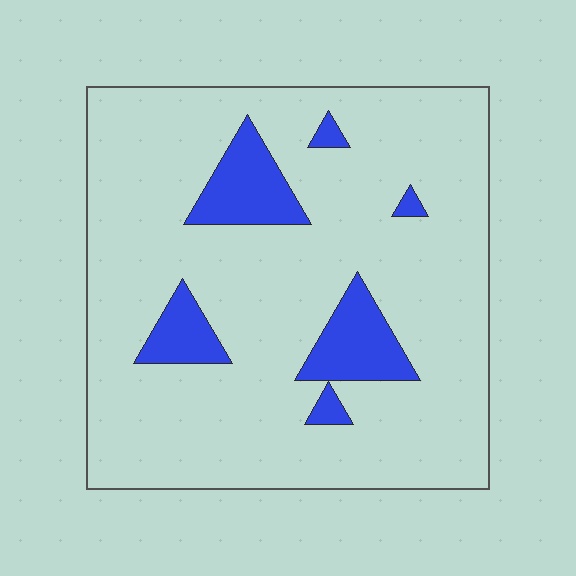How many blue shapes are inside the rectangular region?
6.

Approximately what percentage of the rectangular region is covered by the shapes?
Approximately 15%.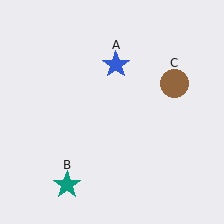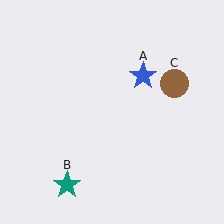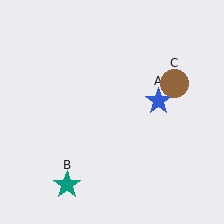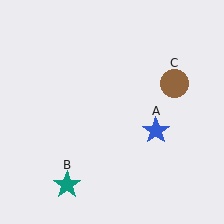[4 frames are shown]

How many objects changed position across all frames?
1 object changed position: blue star (object A).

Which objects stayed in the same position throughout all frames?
Teal star (object B) and brown circle (object C) remained stationary.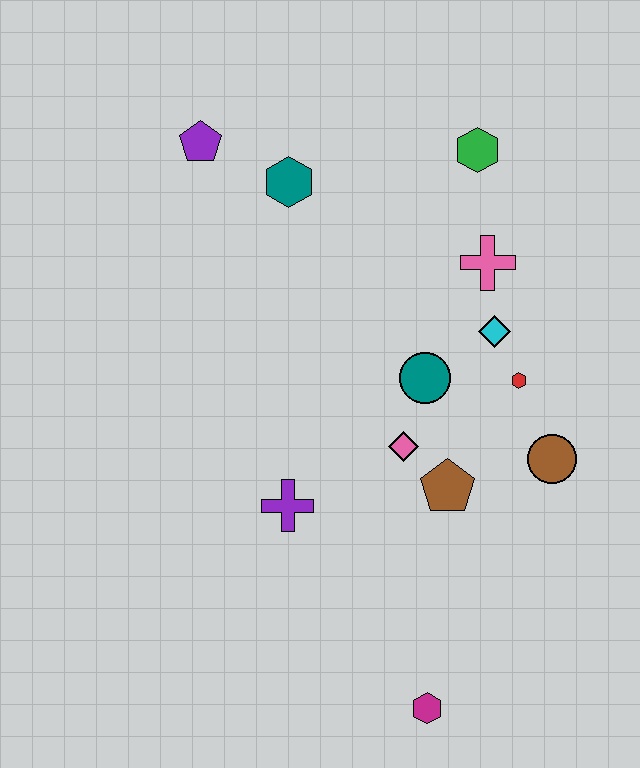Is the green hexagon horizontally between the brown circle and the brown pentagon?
Yes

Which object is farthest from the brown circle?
The purple pentagon is farthest from the brown circle.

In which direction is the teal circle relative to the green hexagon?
The teal circle is below the green hexagon.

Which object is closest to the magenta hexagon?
The brown pentagon is closest to the magenta hexagon.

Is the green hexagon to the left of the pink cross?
Yes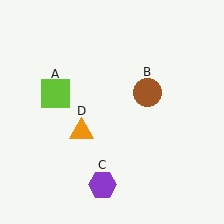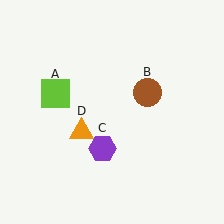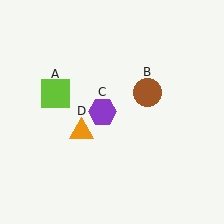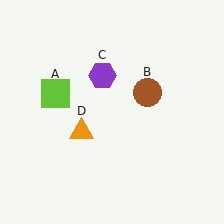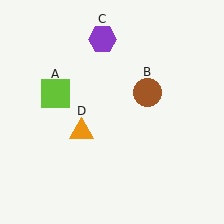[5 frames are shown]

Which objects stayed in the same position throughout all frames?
Lime square (object A) and brown circle (object B) and orange triangle (object D) remained stationary.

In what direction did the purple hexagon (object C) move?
The purple hexagon (object C) moved up.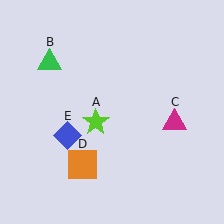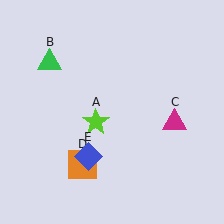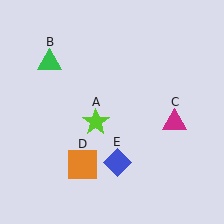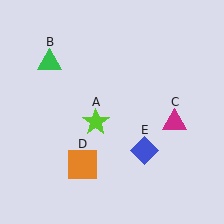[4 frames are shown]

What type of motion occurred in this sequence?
The blue diamond (object E) rotated counterclockwise around the center of the scene.